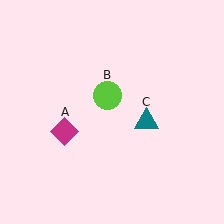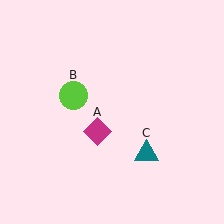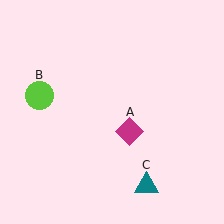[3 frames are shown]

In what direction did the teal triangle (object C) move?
The teal triangle (object C) moved down.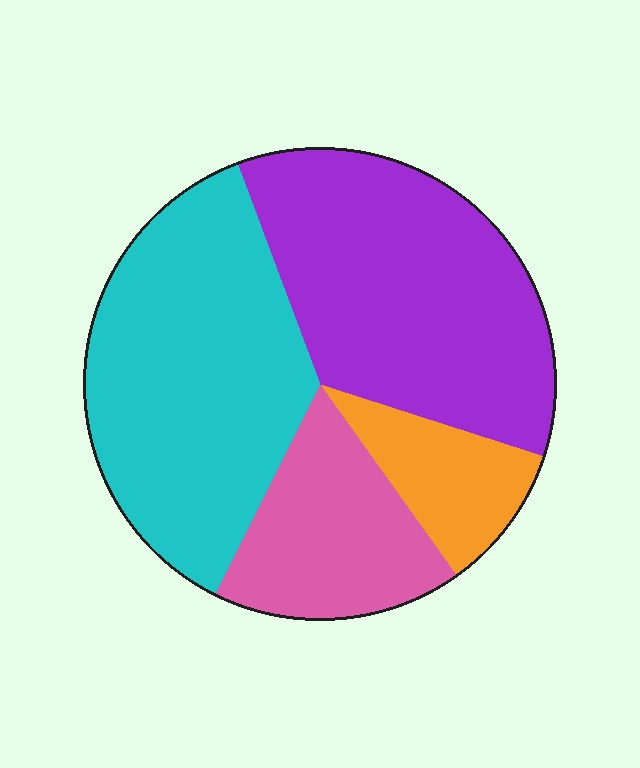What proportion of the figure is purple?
Purple takes up about three eighths (3/8) of the figure.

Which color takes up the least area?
Orange, at roughly 10%.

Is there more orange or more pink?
Pink.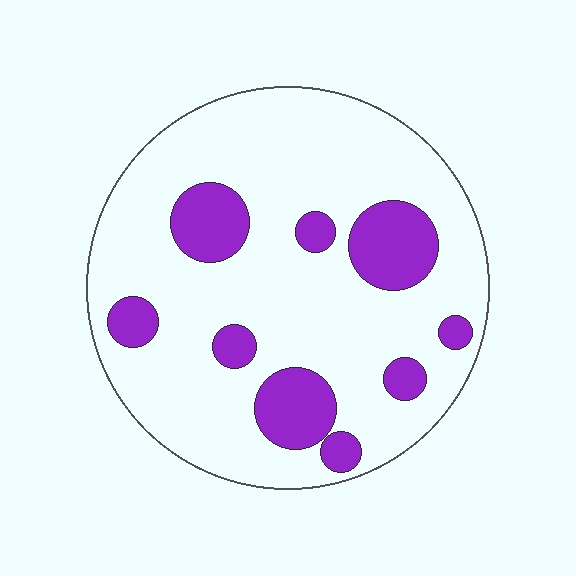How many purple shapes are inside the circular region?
9.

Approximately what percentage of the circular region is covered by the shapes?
Approximately 20%.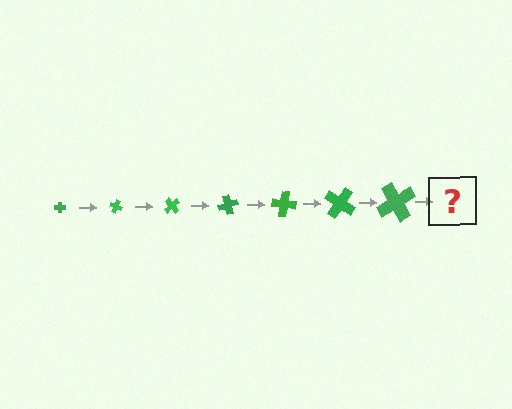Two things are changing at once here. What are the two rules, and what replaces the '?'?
The two rules are that the cross grows larger each step and it rotates 25 degrees each step. The '?' should be a cross, larger than the previous one and rotated 175 degrees from the start.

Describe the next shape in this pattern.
It should be a cross, larger than the previous one and rotated 175 degrees from the start.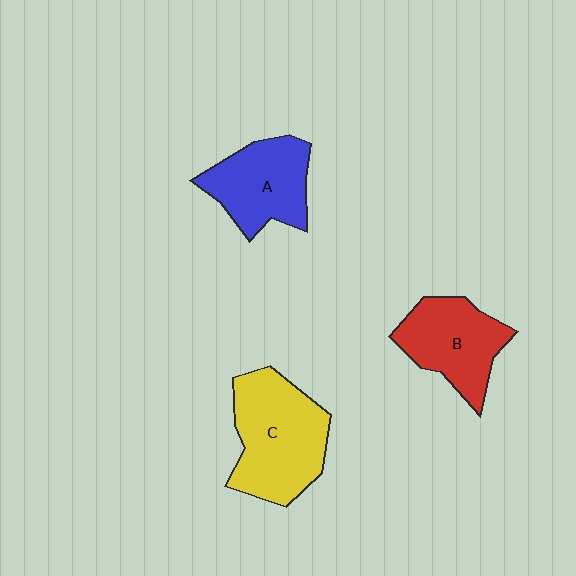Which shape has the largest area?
Shape C (yellow).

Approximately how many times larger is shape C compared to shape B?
Approximately 1.3 times.